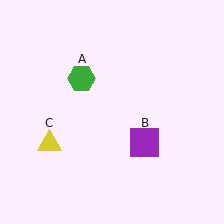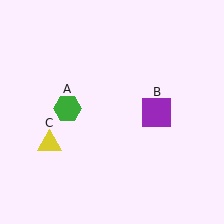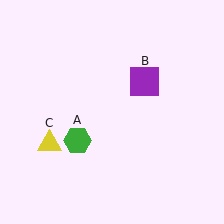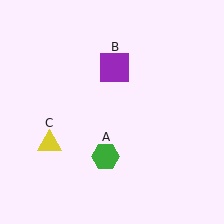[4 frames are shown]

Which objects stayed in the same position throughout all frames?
Yellow triangle (object C) remained stationary.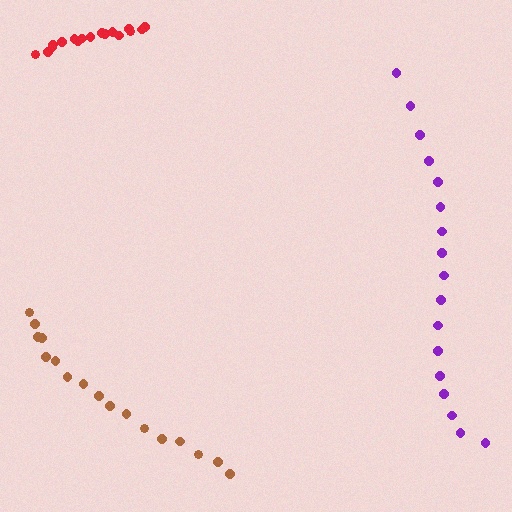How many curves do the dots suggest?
There are 3 distinct paths.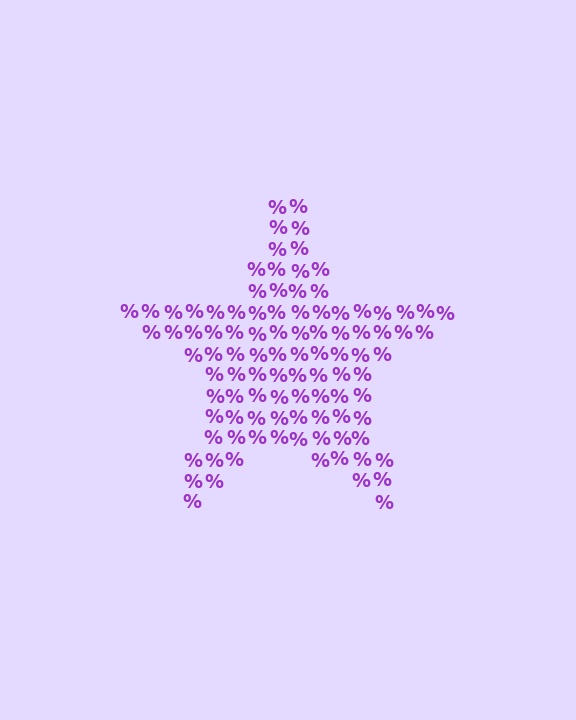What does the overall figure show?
The overall figure shows a star.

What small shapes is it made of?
It is made of small percent signs.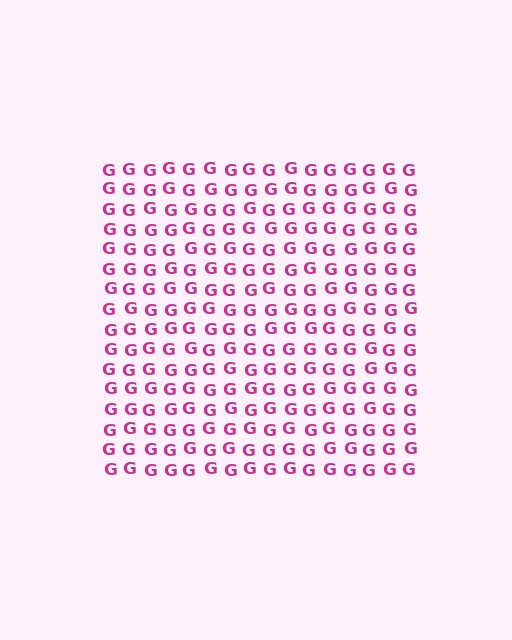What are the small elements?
The small elements are letter G's.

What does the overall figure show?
The overall figure shows a square.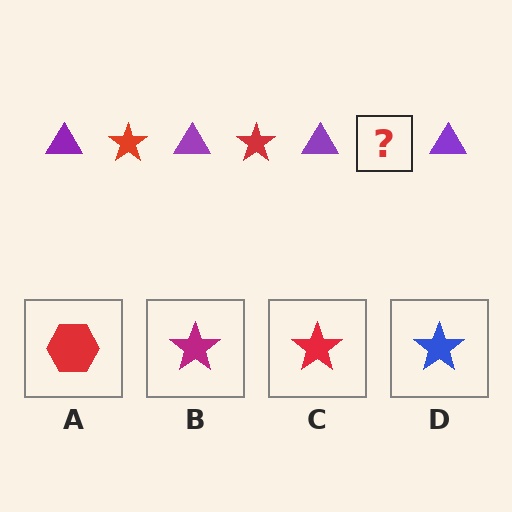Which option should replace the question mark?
Option C.